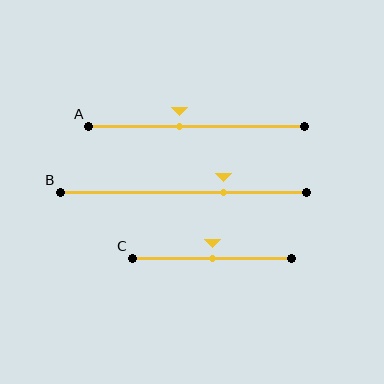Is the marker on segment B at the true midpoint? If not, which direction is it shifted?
No, the marker on segment B is shifted to the right by about 16% of the segment length.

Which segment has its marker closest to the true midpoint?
Segment C has its marker closest to the true midpoint.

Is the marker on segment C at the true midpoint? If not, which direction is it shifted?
Yes, the marker on segment C is at the true midpoint.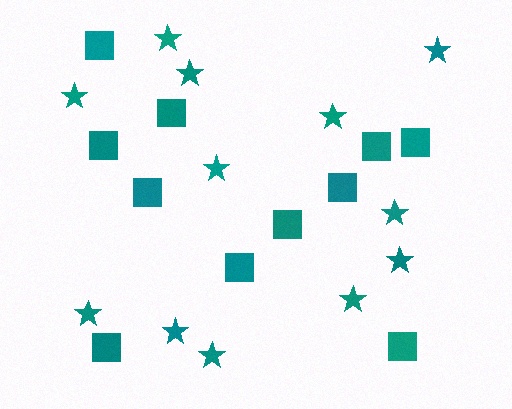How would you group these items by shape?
There are 2 groups: one group of squares (11) and one group of stars (12).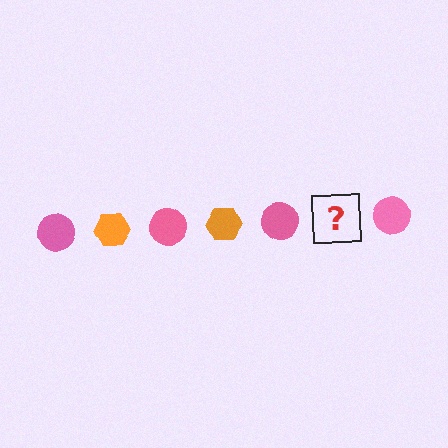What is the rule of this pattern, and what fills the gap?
The rule is that the pattern alternates between pink circle and orange hexagon. The gap should be filled with an orange hexagon.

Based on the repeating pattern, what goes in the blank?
The blank should be an orange hexagon.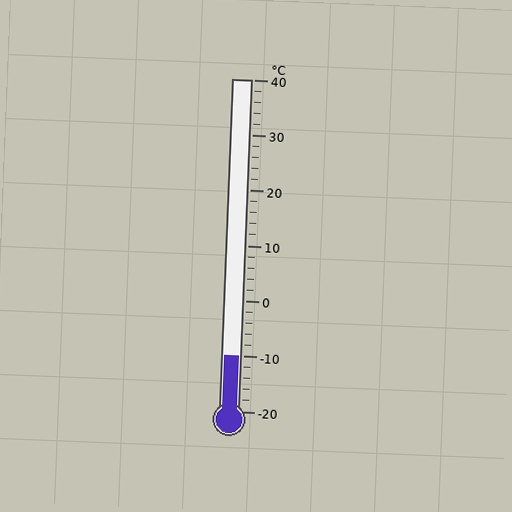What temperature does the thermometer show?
The thermometer shows approximately -10°C.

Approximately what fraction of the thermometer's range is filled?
The thermometer is filled to approximately 15% of its range.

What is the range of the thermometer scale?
The thermometer scale ranges from -20°C to 40°C.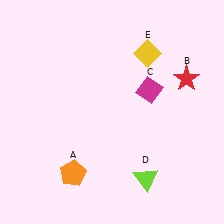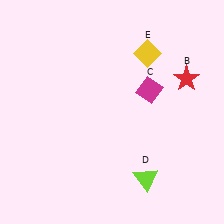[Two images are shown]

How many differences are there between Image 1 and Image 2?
There is 1 difference between the two images.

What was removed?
The orange pentagon (A) was removed in Image 2.